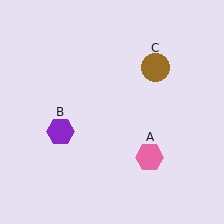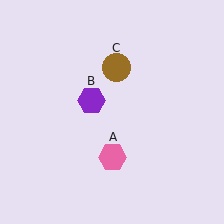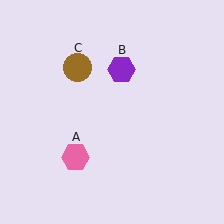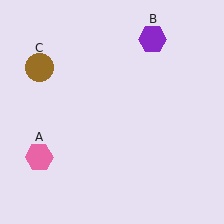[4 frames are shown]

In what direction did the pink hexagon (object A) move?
The pink hexagon (object A) moved left.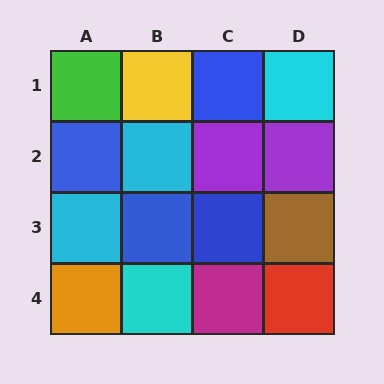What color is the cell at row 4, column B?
Cyan.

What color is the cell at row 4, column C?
Magenta.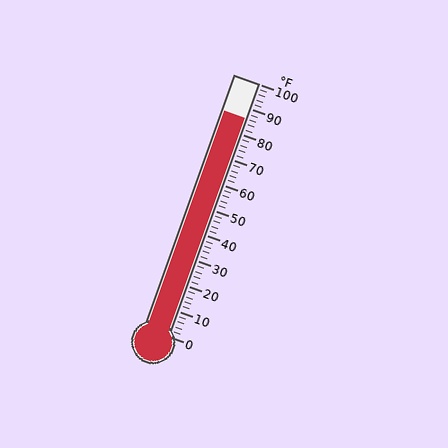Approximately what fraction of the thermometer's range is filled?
The thermometer is filled to approximately 85% of its range.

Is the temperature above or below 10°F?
The temperature is above 10°F.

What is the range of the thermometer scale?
The thermometer scale ranges from 0°F to 100°F.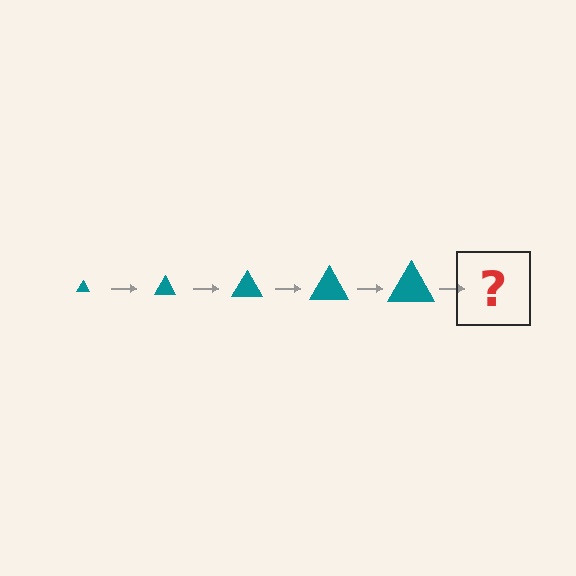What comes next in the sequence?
The next element should be a teal triangle, larger than the previous one.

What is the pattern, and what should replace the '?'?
The pattern is that the triangle gets progressively larger each step. The '?' should be a teal triangle, larger than the previous one.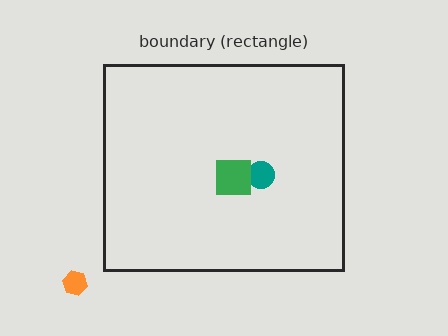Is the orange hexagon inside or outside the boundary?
Outside.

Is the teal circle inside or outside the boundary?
Inside.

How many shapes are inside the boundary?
2 inside, 1 outside.